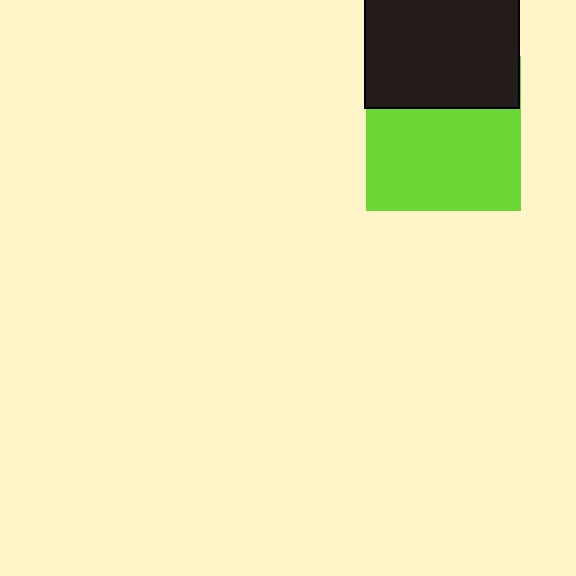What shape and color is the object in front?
The object in front is a black square.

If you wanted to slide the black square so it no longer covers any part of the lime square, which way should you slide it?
Slide it up — that is the most direct way to separate the two shapes.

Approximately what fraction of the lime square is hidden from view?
Roughly 34% of the lime square is hidden behind the black square.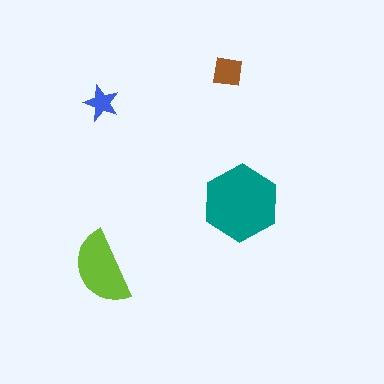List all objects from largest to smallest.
The teal hexagon, the lime semicircle, the brown square, the blue star.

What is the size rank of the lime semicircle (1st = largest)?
2nd.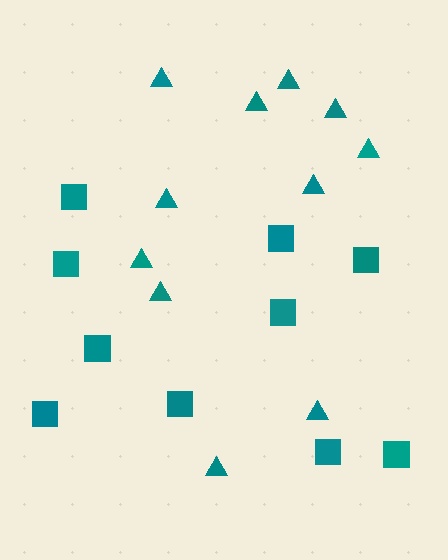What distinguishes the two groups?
There are 2 groups: one group of triangles (11) and one group of squares (10).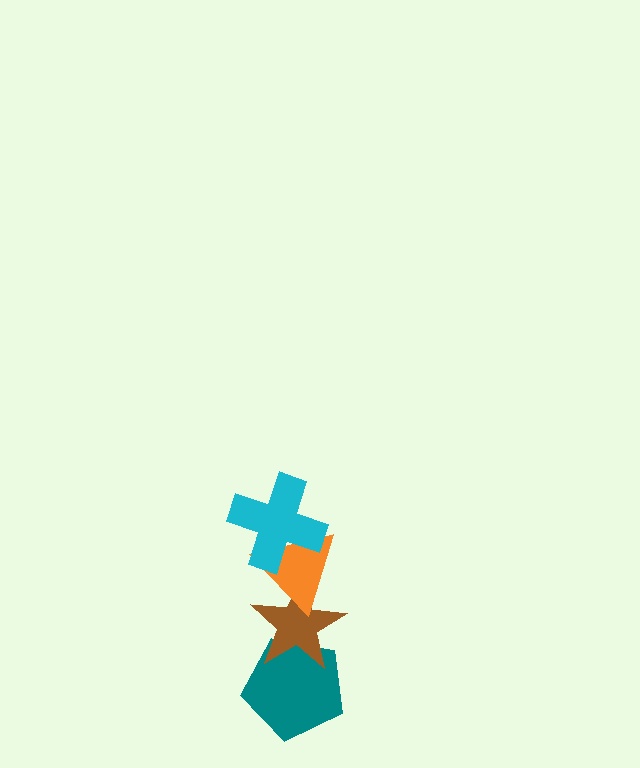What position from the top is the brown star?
The brown star is 3rd from the top.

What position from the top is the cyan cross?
The cyan cross is 1st from the top.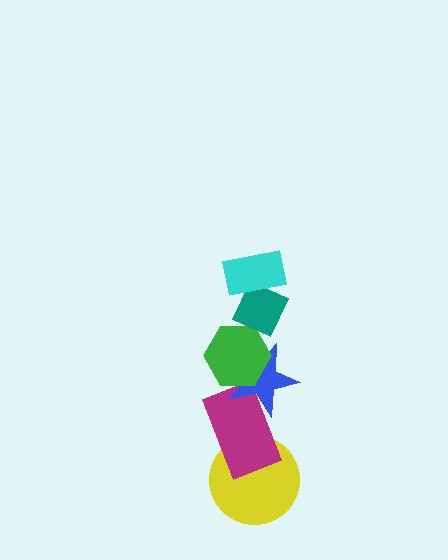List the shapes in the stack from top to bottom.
From top to bottom: the cyan rectangle, the teal diamond, the green hexagon, the blue star, the magenta rectangle, the yellow circle.